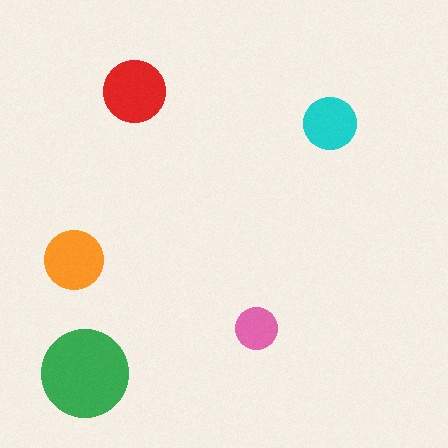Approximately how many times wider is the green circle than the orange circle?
About 1.5 times wider.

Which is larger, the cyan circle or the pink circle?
The cyan one.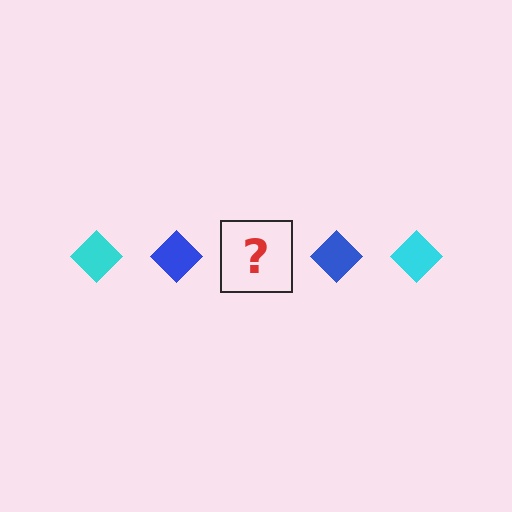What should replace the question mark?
The question mark should be replaced with a cyan diamond.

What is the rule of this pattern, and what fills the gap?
The rule is that the pattern cycles through cyan, blue diamonds. The gap should be filled with a cyan diamond.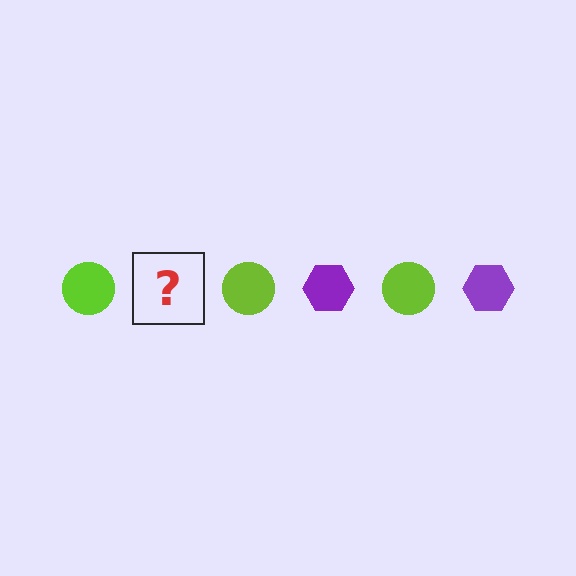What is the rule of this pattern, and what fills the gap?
The rule is that the pattern alternates between lime circle and purple hexagon. The gap should be filled with a purple hexagon.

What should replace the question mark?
The question mark should be replaced with a purple hexagon.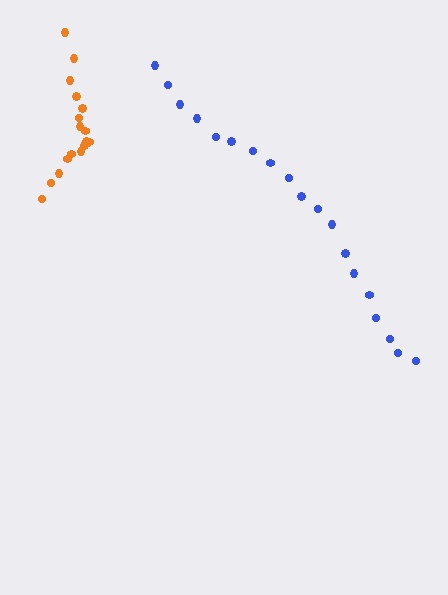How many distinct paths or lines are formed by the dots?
There are 2 distinct paths.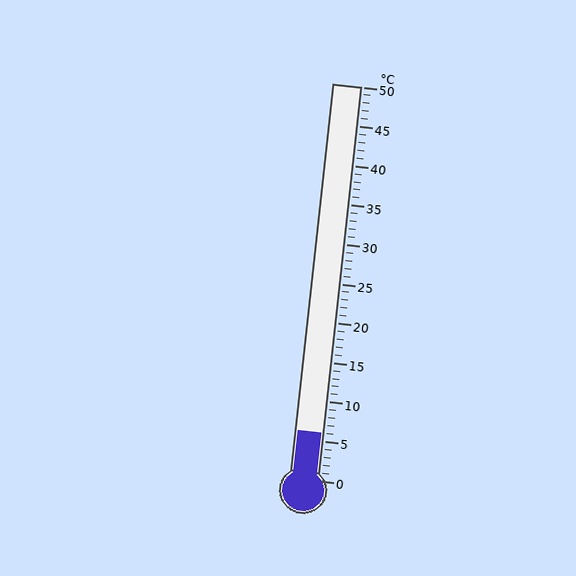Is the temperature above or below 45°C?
The temperature is below 45°C.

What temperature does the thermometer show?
The thermometer shows approximately 6°C.